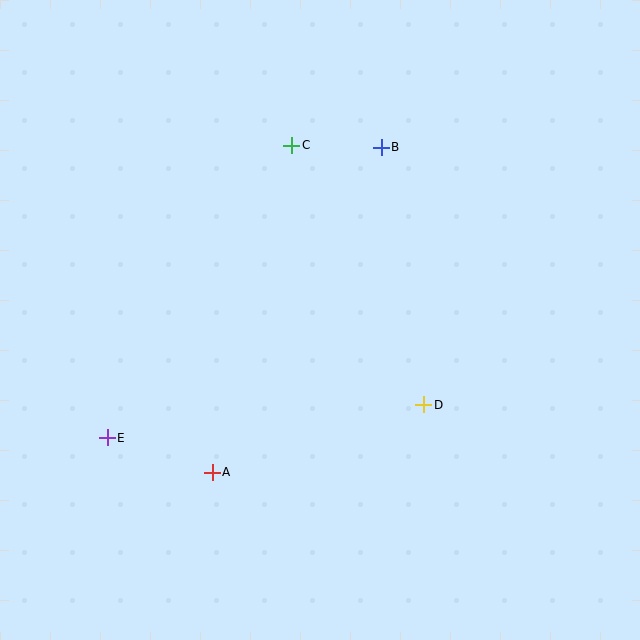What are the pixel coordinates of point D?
Point D is at (424, 405).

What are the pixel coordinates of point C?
Point C is at (292, 145).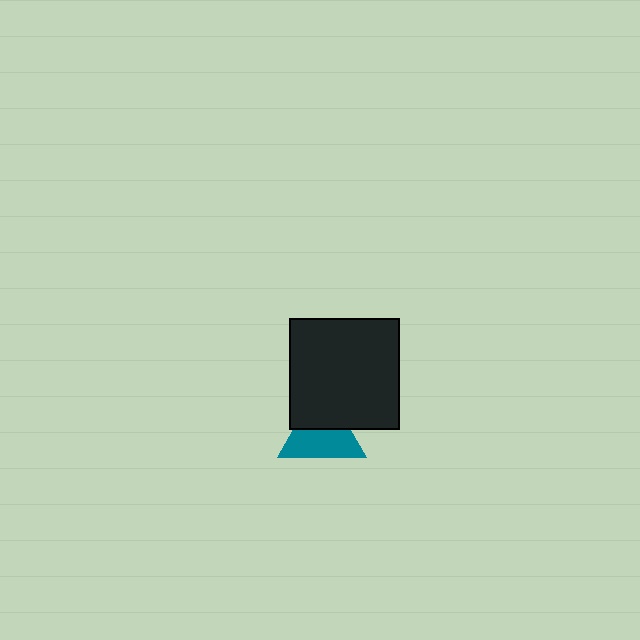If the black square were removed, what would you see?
You would see the complete teal triangle.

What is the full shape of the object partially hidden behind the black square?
The partially hidden object is a teal triangle.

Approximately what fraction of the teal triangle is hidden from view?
Roughly 41% of the teal triangle is hidden behind the black square.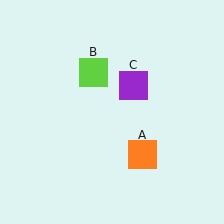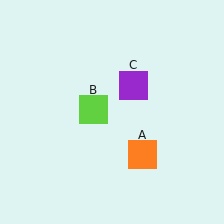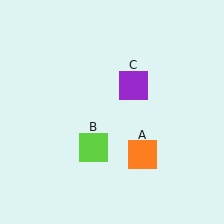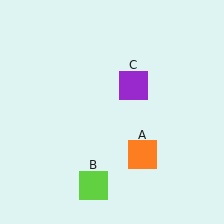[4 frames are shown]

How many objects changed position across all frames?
1 object changed position: lime square (object B).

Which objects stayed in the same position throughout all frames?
Orange square (object A) and purple square (object C) remained stationary.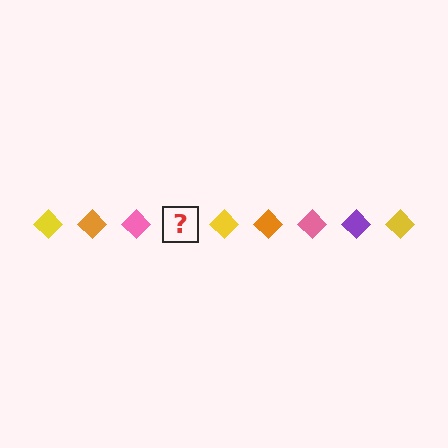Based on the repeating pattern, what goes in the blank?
The blank should be a purple diamond.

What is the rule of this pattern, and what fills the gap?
The rule is that the pattern cycles through yellow, orange, pink, purple diamonds. The gap should be filled with a purple diamond.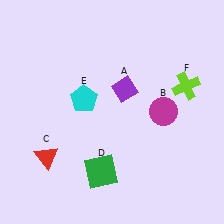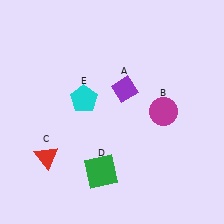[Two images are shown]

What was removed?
The lime cross (F) was removed in Image 2.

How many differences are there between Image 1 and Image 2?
There is 1 difference between the two images.